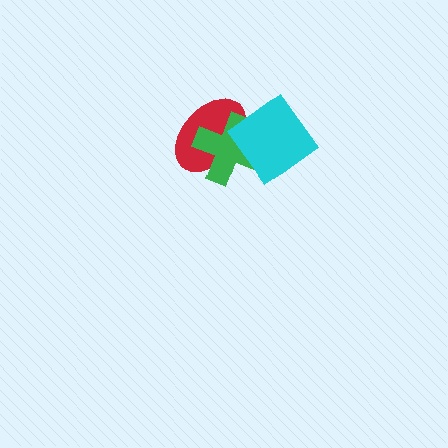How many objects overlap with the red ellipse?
2 objects overlap with the red ellipse.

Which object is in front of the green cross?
The cyan diamond is in front of the green cross.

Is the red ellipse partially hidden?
Yes, it is partially covered by another shape.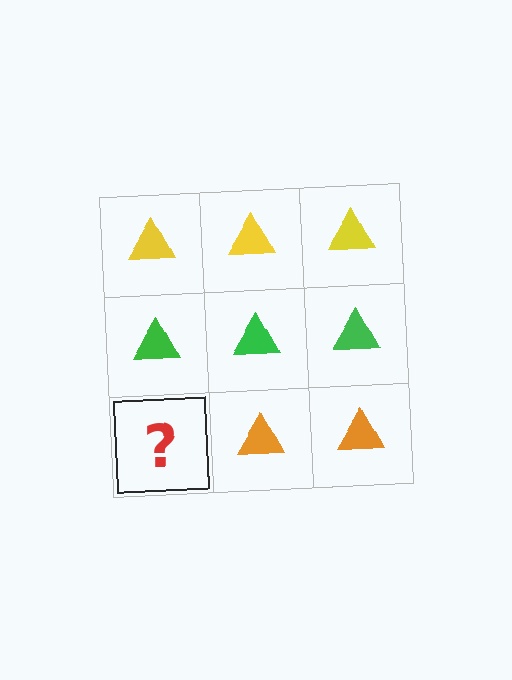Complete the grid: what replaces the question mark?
The question mark should be replaced with an orange triangle.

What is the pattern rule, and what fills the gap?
The rule is that each row has a consistent color. The gap should be filled with an orange triangle.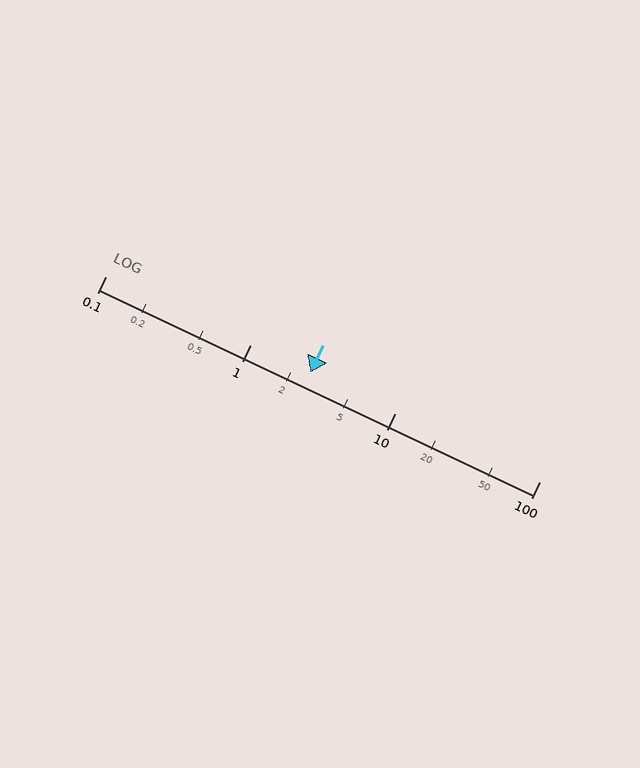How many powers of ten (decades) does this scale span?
The scale spans 3 decades, from 0.1 to 100.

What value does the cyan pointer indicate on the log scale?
The pointer indicates approximately 2.6.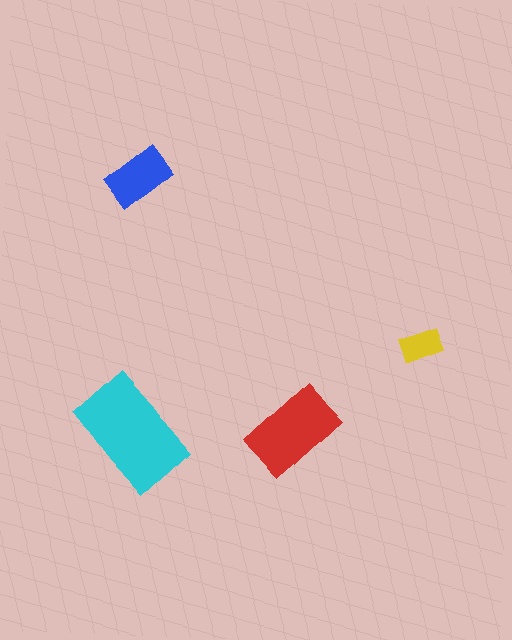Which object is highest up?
The blue rectangle is topmost.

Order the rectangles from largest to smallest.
the cyan one, the red one, the blue one, the yellow one.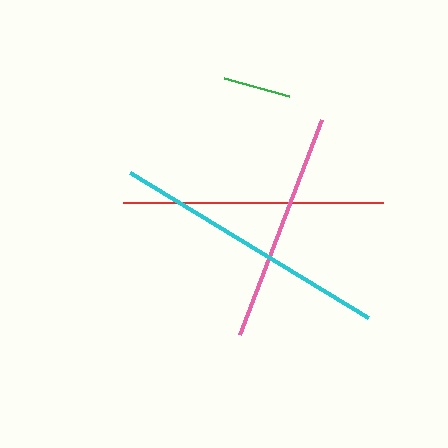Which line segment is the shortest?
The green line is the shortest at approximately 67 pixels.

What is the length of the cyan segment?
The cyan segment is approximately 279 pixels long.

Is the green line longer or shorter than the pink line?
The pink line is longer than the green line.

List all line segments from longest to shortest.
From longest to shortest: cyan, red, pink, green.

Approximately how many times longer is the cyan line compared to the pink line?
The cyan line is approximately 1.2 times the length of the pink line.